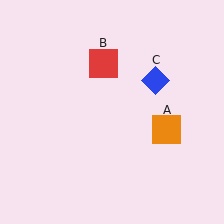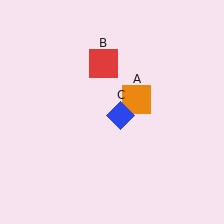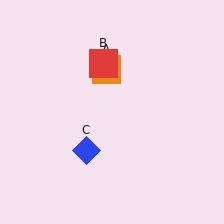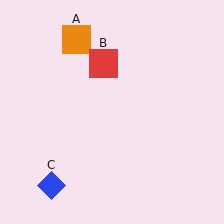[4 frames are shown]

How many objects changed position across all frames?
2 objects changed position: orange square (object A), blue diamond (object C).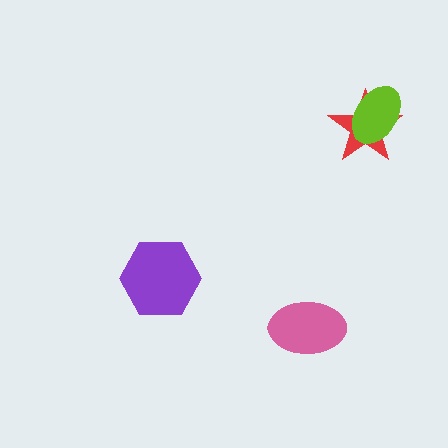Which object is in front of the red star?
The lime ellipse is in front of the red star.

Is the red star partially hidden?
Yes, it is partially covered by another shape.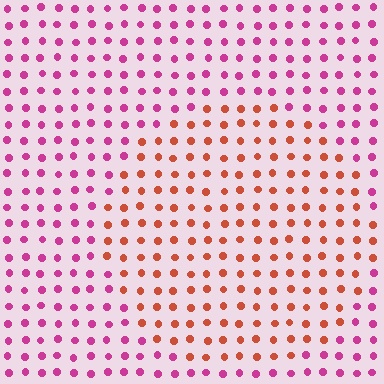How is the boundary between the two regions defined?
The boundary is defined purely by a slight shift in hue (about 49 degrees). Spacing, size, and orientation are identical on both sides.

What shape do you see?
I see a circle.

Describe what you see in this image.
The image is filled with small magenta elements in a uniform arrangement. A circle-shaped region is visible where the elements are tinted to a slightly different hue, forming a subtle color boundary.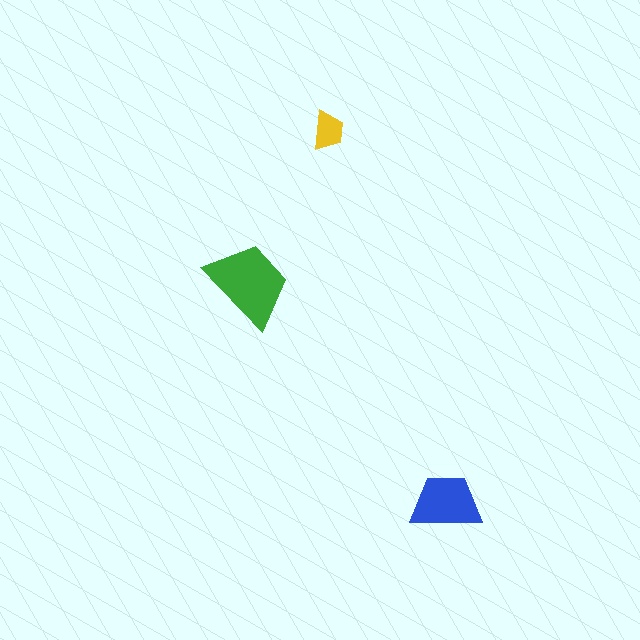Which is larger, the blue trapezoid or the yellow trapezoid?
The blue one.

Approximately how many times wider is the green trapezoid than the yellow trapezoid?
About 2 times wider.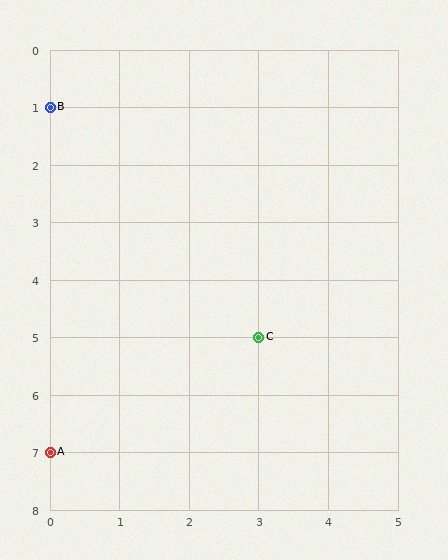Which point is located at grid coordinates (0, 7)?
Point A is at (0, 7).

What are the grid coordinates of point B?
Point B is at grid coordinates (0, 1).